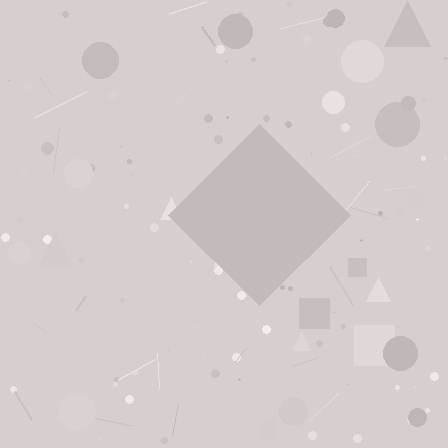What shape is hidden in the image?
A diamond is hidden in the image.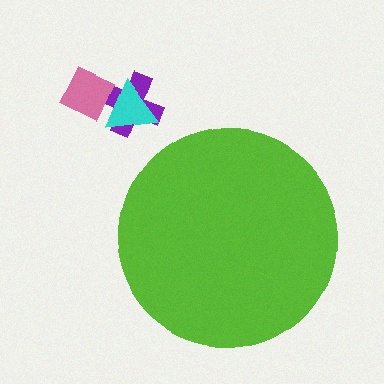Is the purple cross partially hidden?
No, the purple cross is fully visible.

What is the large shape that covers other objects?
A lime circle.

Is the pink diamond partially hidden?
No, the pink diamond is fully visible.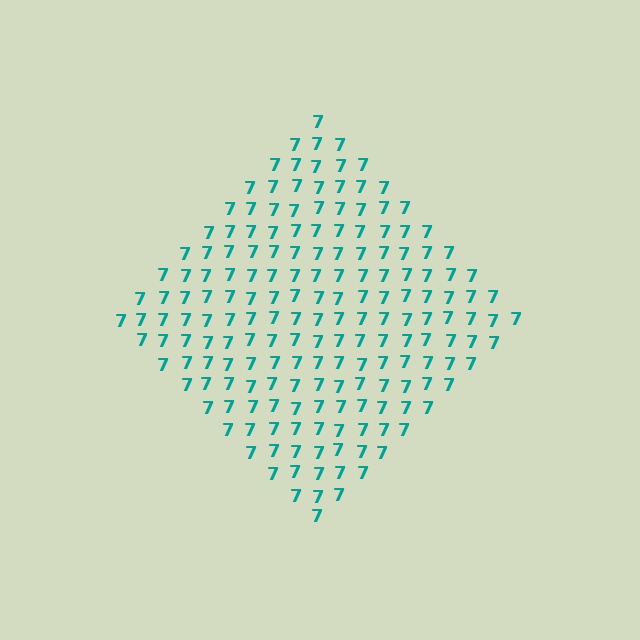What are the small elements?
The small elements are digit 7's.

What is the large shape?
The large shape is a diamond.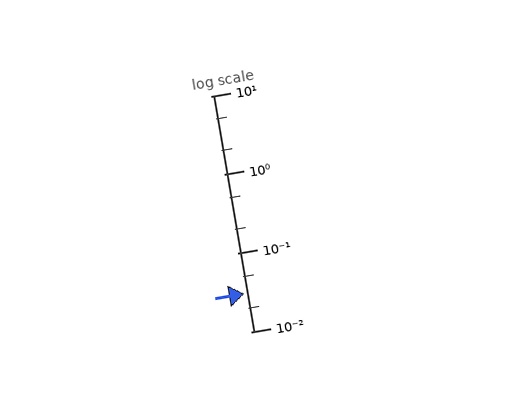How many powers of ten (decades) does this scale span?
The scale spans 3 decades, from 0.01 to 10.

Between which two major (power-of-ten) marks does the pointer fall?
The pointer is between 0.01 and 0.1.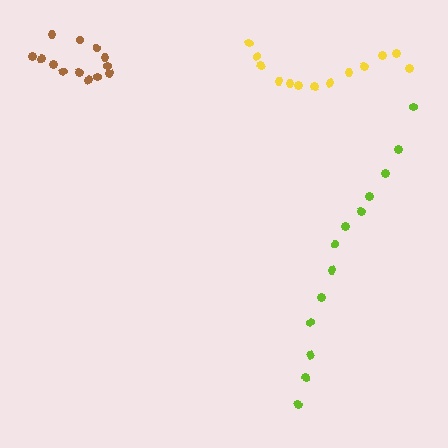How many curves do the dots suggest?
There are 3 distinct paths.